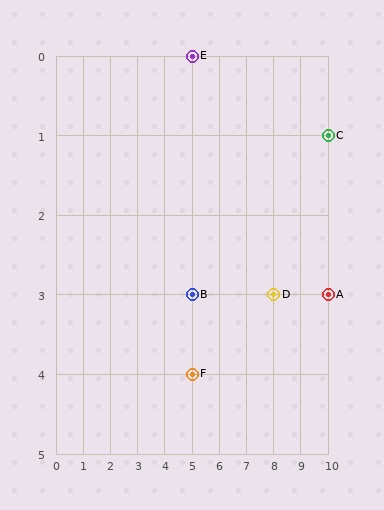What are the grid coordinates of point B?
Point B is at grid coordinates (5, 3).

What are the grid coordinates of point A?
Point A is at grid coordinates (10, 3).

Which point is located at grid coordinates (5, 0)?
Point E is at (5, 0).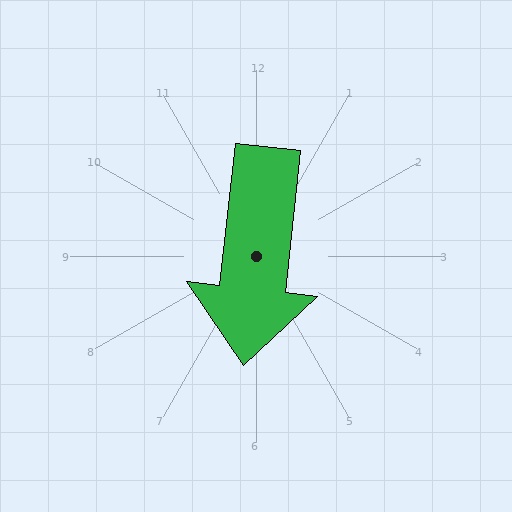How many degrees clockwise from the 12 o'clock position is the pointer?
Approximately 186 degrees.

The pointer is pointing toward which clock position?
Roughly 6 o'clock.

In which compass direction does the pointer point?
South.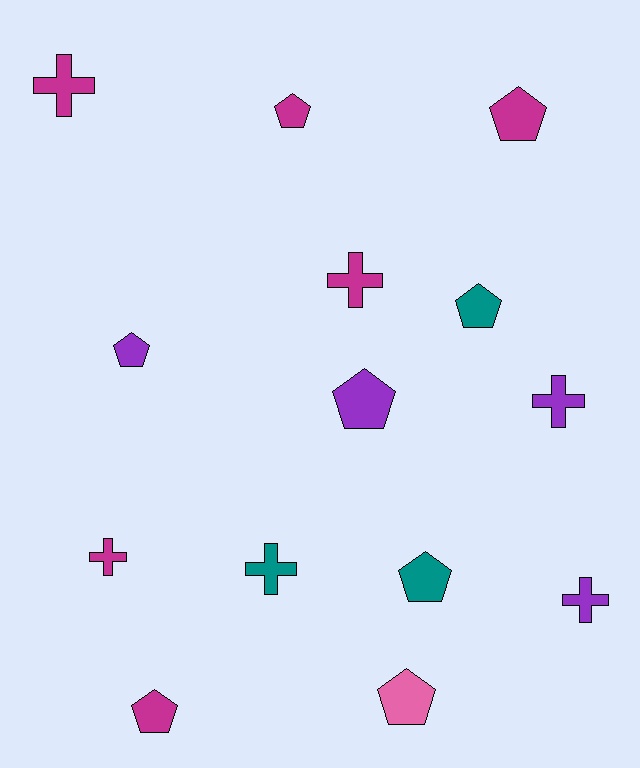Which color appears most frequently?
Magenta, with 6 objects.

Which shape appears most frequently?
Pentagon, with 8 objects.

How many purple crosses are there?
There are 2 purple crosses.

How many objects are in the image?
There are 14 objects.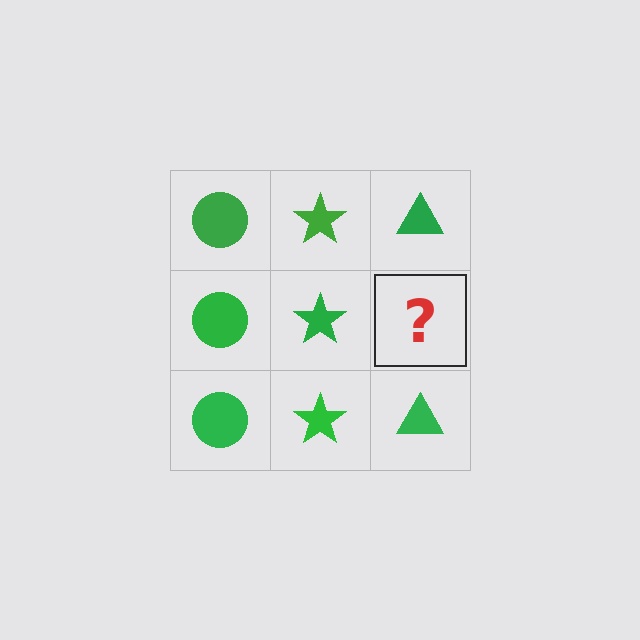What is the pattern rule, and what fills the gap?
The rule is that each column has a consistent shape. The gap should be filled with a green triangle.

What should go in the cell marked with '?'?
The missing cell should contain a green triangle.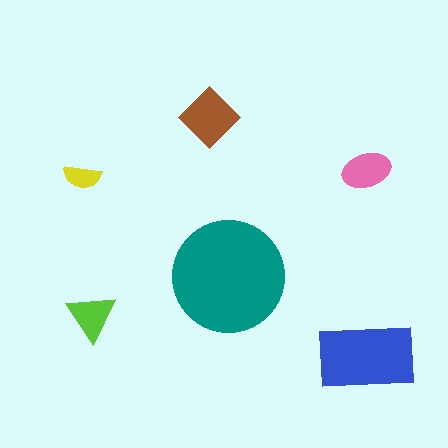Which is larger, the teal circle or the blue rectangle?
The teal circle.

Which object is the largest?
The teal circle.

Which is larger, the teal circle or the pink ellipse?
The teal circle.